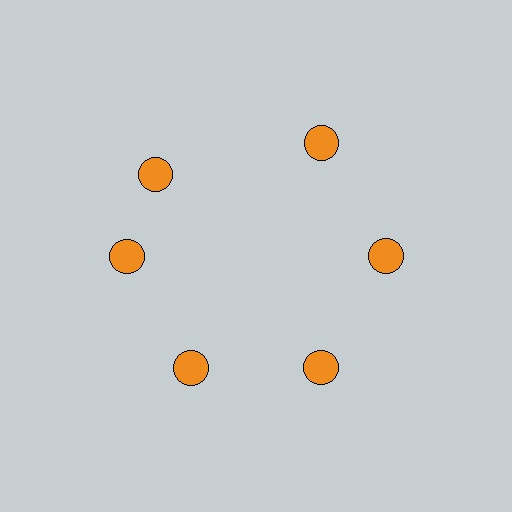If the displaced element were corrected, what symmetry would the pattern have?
It would have 6-fold rotational symmetry — the pattern would map onto itself every 60 degrees.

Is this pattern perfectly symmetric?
No. The 6 orange circles are arranged in a ring, but one element near the 11 o'clock position is rotated out of alignment along the ring, breaking the 6-fold rotational symmetry.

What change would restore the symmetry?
The symmetry would be restored by rotating it back into even spacing with its neighbors so that all 6 circles sit at equal angles and equal distance from the center.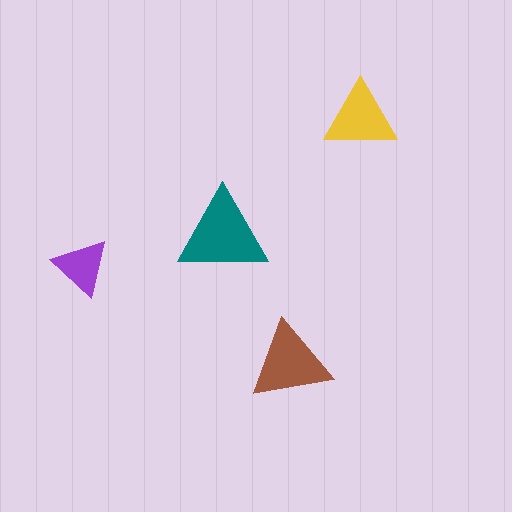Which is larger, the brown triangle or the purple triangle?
The brown one.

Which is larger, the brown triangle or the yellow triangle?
The brown one.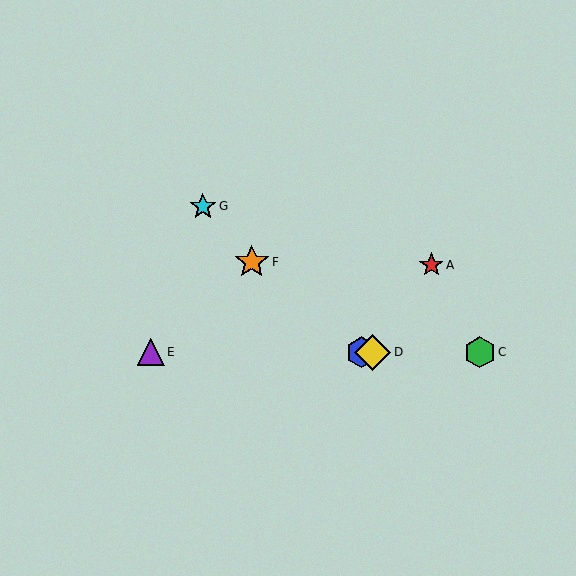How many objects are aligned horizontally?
4 objects (B, C, D, E) are aligned horizontally.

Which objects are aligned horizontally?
Objects B, C, D, E are aligned horizontally.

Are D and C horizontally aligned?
Yes, both are at y≈352.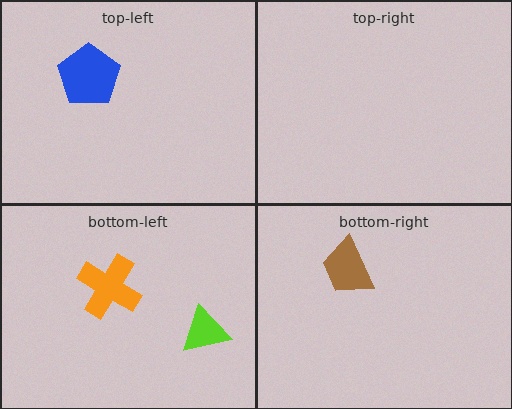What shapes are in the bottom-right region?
The brown trapezoid.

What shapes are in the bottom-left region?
The orange cross, the lime triangle.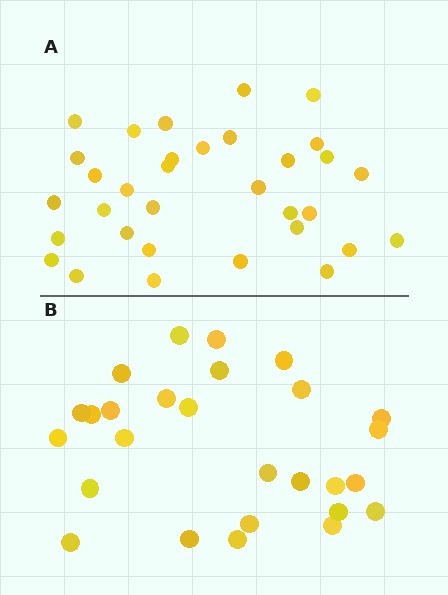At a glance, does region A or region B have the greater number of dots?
Region A (the top region) has more dots.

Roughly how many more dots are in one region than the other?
Region A has about 6 more dots than region B.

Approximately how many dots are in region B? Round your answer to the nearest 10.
About 30 dots. (The exact count is 27, which rounds to 30.)